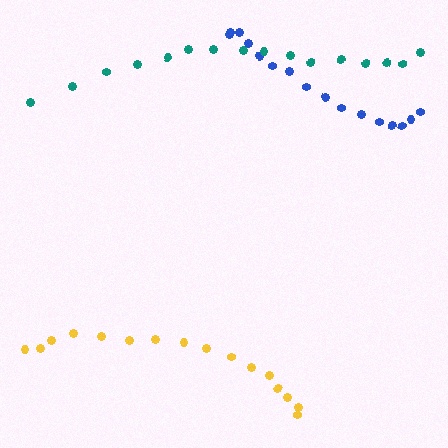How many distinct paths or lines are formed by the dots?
There are 3 distinct paths.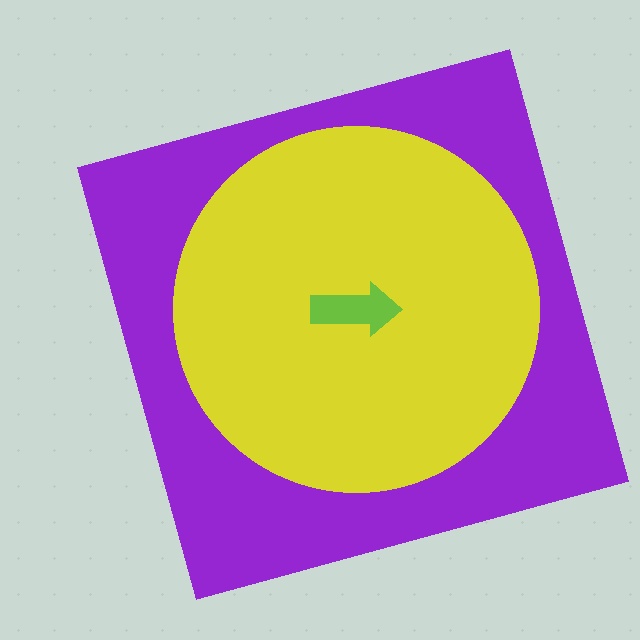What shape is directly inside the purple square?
The yellow circle.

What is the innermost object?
The lime arrow.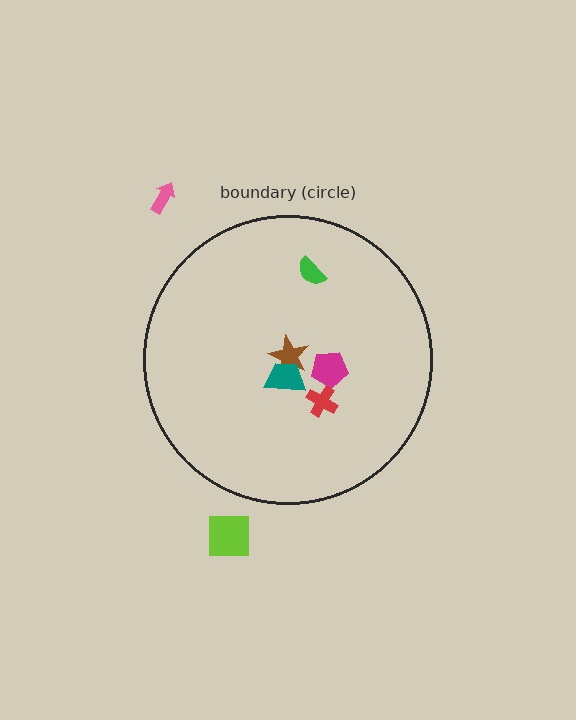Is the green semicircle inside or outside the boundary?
Inside.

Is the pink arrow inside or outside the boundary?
Outside.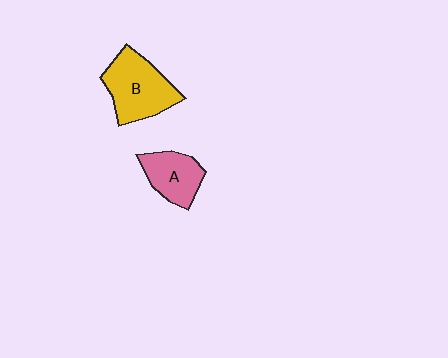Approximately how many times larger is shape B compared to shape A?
Approximately 1.5 times.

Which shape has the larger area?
Shape B (yellow).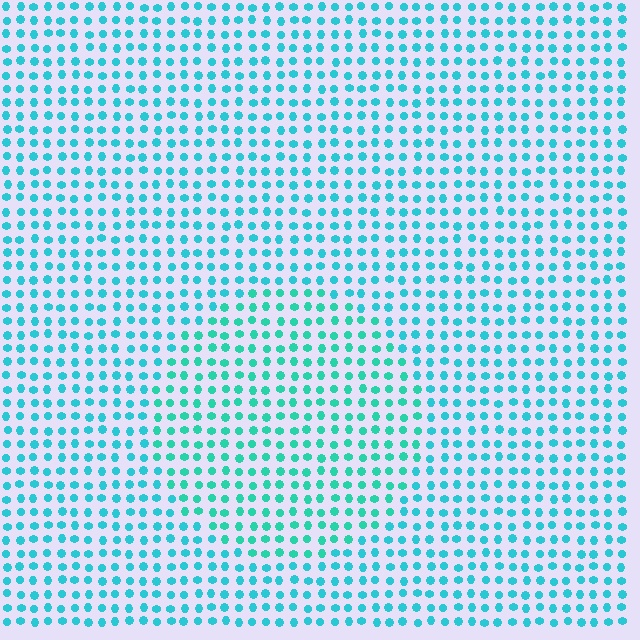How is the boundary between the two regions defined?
The boundary is defined purely by a slight shift in hue (about 19 degrees). Spacing, size, and orientation are identical on both sides.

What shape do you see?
I see a circle.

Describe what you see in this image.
The image is filled with small cyan elements in a uniform arrangement. A circle-shaped region is visible where the elements are tinted to a slightly different hue, forming a subtle color boundary.